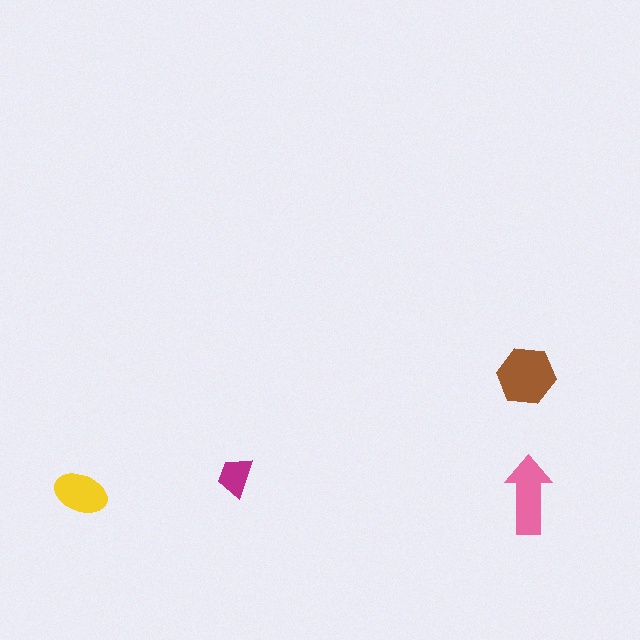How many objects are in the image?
There are 4 objects in the image.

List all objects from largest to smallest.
The brown hexagon, the pink arrow, the yellow ellipse, the magenta trapezoid.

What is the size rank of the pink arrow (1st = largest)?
2nd.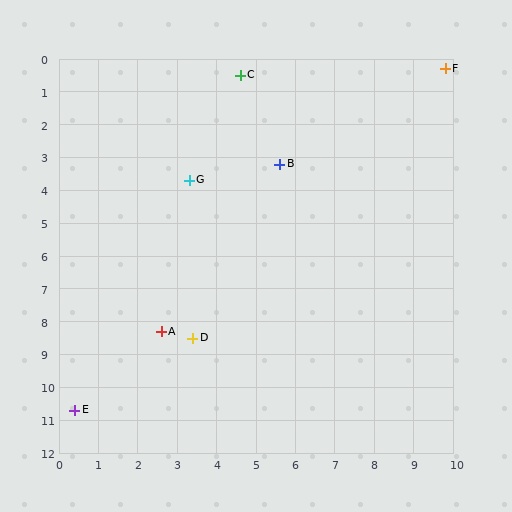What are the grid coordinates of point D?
Point D is at approximately (3.4, 8.5).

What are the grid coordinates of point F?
Point F is at approximately (9.8, 0.3).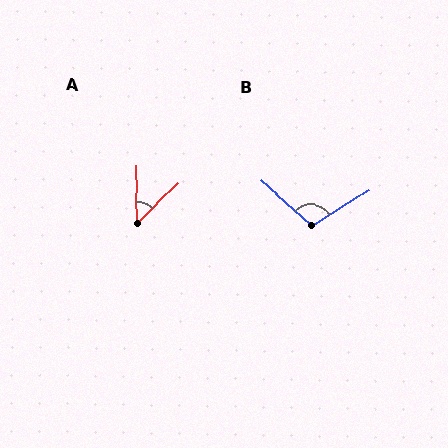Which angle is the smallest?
A, at approximately 47 degrees.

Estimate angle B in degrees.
Approximately 106 degrees.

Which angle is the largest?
B, at approximately 106 degrees.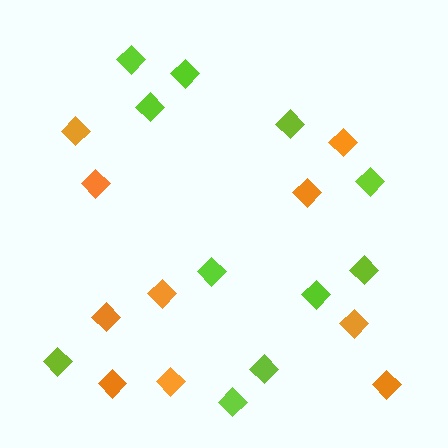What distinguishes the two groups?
There are 2 groups: one group of orange diamonds (10) and one group of lime diamonds (11).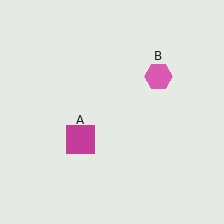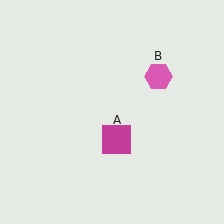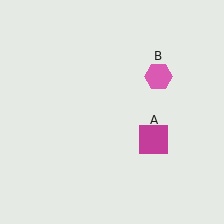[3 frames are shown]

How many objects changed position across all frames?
1 object changed position: magenta square (object A).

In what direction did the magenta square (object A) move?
The magenta square (object A) moved right.